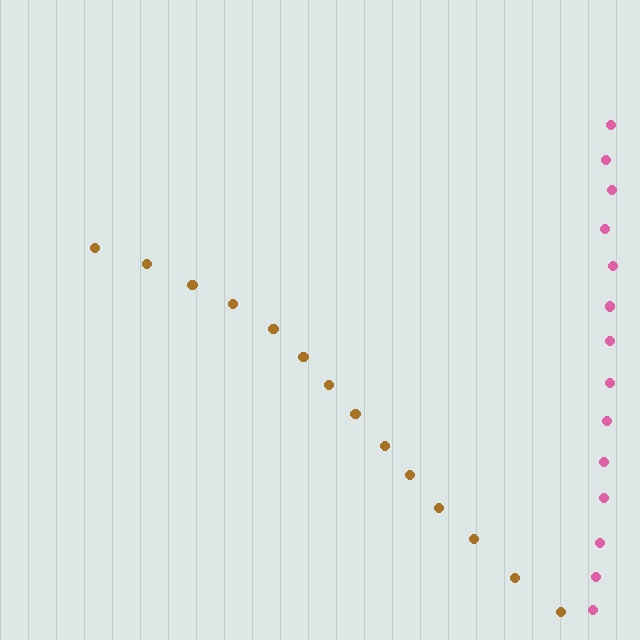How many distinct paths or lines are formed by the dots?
There are 2 distinct paths.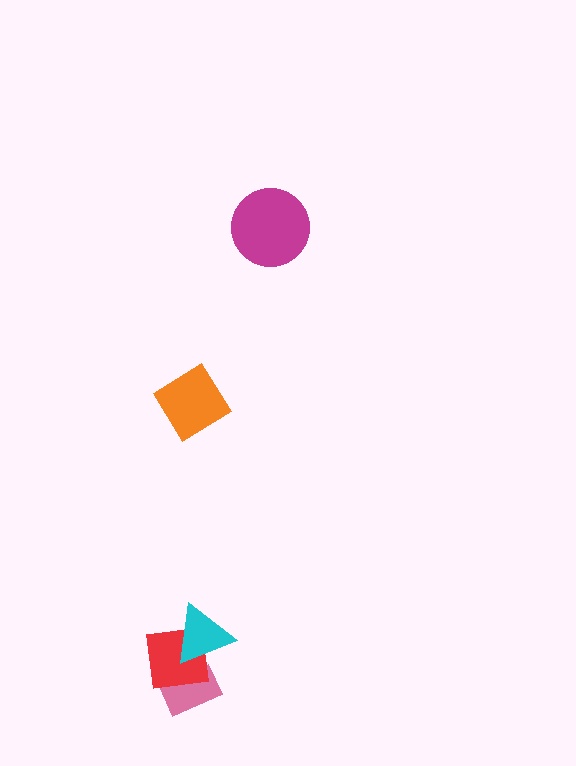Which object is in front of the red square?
The cyan triangle is in front of the red square.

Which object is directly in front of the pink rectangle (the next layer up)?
The red square is directly in front of the pink rectangle.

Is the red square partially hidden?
Yes, it is partially covered by another shape.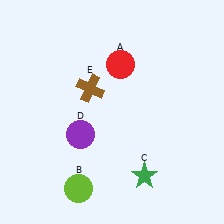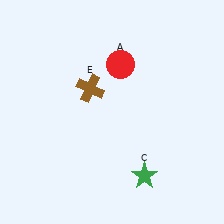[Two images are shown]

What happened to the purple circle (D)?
The purple circle (D) was removed in Image 2. It was in the bottom-left area of Image 1.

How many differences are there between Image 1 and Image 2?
There are 2 differences between the two images.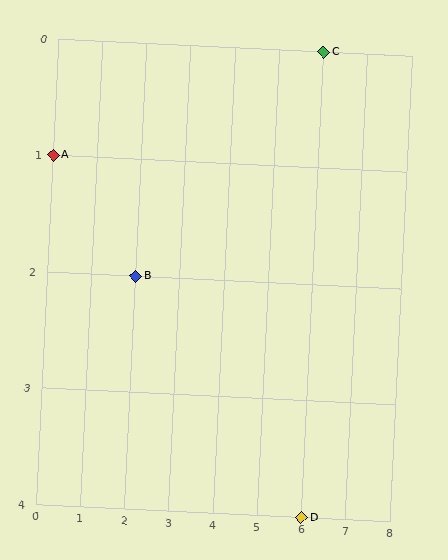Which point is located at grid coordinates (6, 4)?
Point D is at (6, 4).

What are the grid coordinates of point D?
Point D is at grid coordinates (6, 4).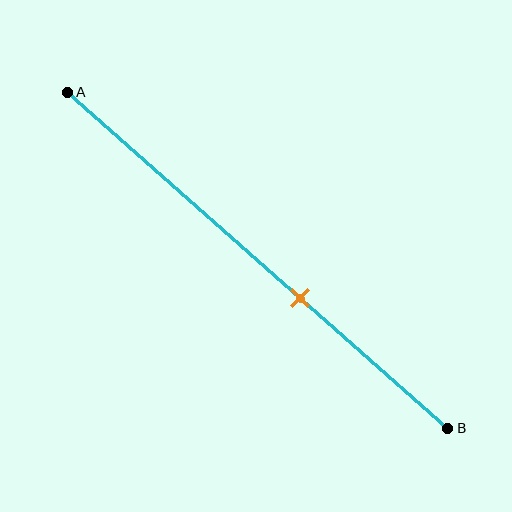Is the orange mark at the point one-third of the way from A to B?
No, the mark is at about 60% from A, not at the 33% one-third point.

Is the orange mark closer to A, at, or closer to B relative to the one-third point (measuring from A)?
The orange mark is closer to point B than the one-third point of segment AB.